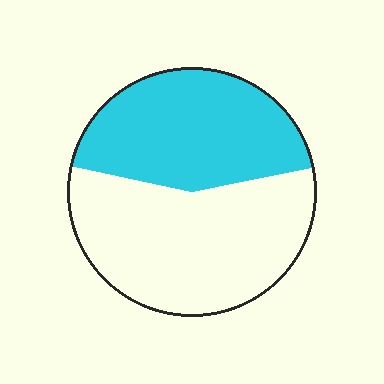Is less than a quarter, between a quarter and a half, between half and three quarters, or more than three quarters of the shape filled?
Between a quarter and a half.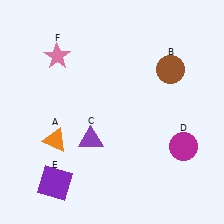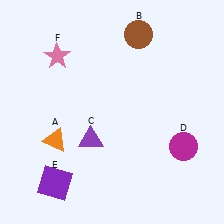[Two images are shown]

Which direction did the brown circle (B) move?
The brown circle (B) moved up.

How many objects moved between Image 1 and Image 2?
1 object moved between the two images.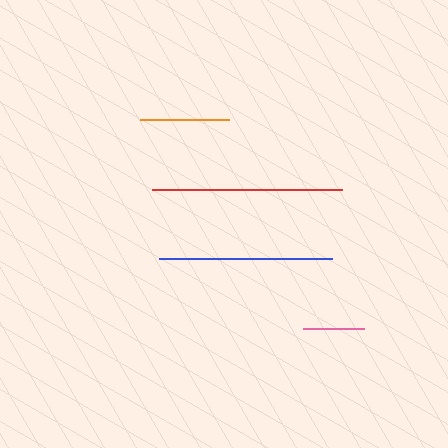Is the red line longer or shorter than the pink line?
The red line is longer than the pink line.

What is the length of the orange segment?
The orange segment is approximately 89 pixels long.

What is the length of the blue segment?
The blue segment is approximately 173 pixels long.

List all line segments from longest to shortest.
From longest to shortest: red, blue, orange, pink.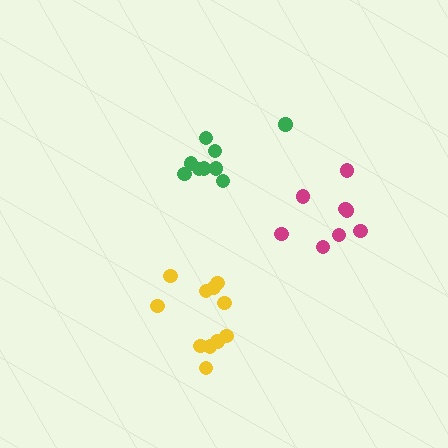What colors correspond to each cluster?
The clusters are colored: yellow, green, magenta.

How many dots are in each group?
Group 1: 11 dots, Group 2: 9 dots, Group 3: 8 dots (28 total).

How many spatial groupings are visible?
There are 3 spatial groupings.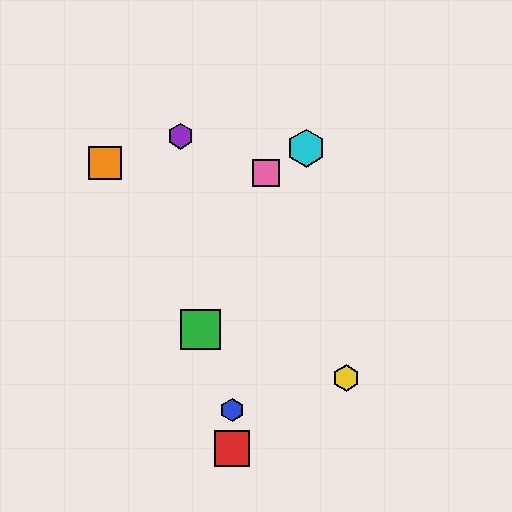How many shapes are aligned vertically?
2 shapes (the red square, the blue hexagon) are aligned vertically.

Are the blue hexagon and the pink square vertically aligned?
No, the blue hexagon is at x≈232 and the pink square is at x≈266.